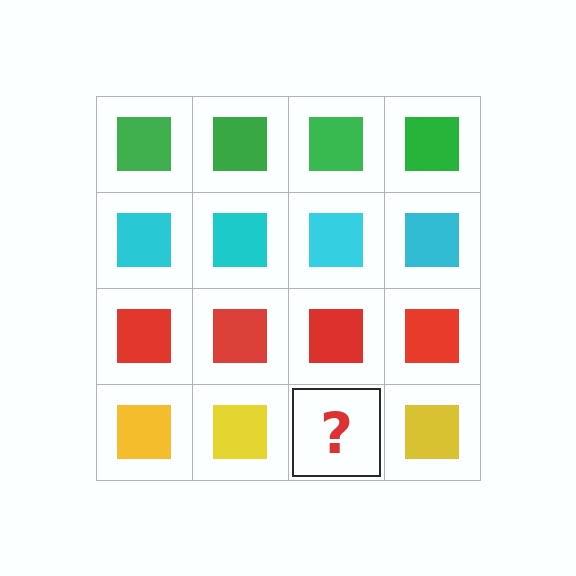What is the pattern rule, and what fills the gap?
The rule is that each row has a consistent color. The gap should be filled with a yellow square.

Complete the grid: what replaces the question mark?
The question mark should be replaced with a yellow square.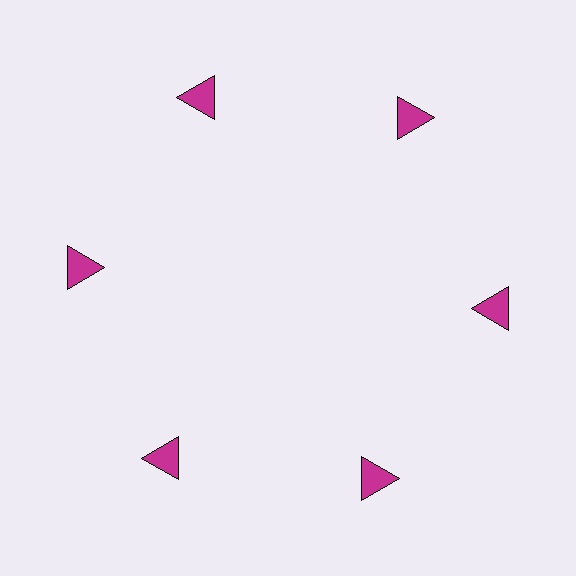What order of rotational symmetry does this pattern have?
This pattern has 6-fold rotational symmetry.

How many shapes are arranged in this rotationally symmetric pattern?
There are 6 shapes, arranged in 6 groups of 1.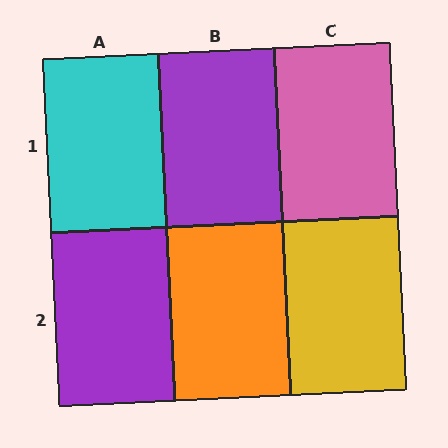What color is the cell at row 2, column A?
Purple.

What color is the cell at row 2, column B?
Orange.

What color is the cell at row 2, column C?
Yellow.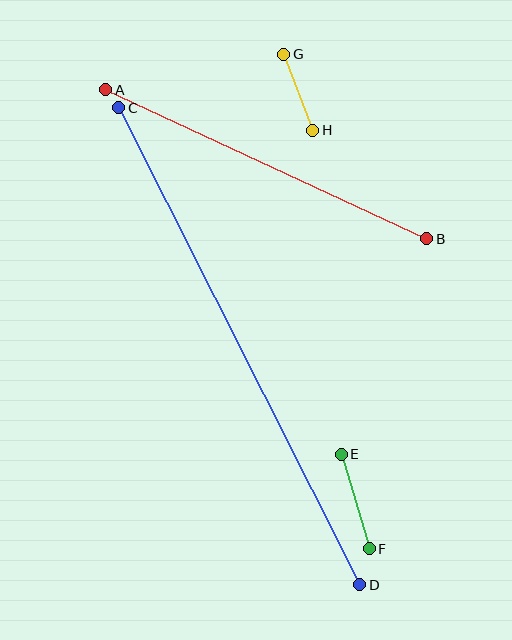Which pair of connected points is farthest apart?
Points C and D are farthest apart.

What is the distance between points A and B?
The distance is approximately 354 pixels.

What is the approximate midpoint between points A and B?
The midpoint is at approximately (266, 164) pixels.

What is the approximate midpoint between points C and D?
The midpoint is at approximately (239, 346) pixels.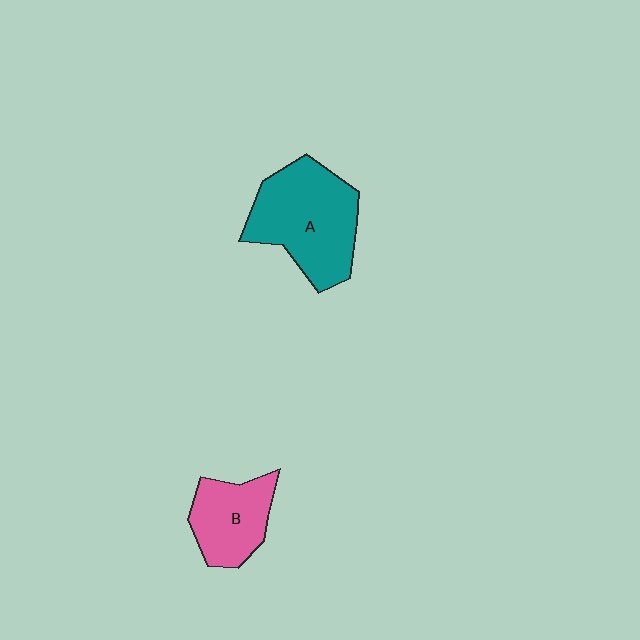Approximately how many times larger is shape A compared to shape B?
Approximately 1.6 times.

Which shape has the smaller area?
Shape B (pink).